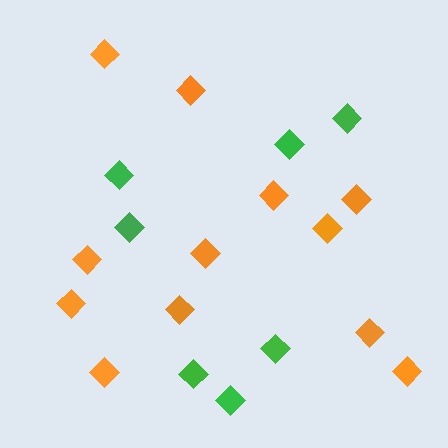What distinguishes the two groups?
There are 2 groups: one group of orange diamonds (12) and one group of green diamonds (7).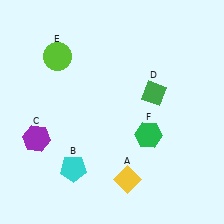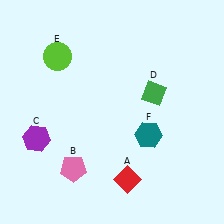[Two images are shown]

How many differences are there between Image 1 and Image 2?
There are 3 differences between the two images.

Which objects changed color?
A changed from yellow to red. B changed from cyan to pink. F changed from green to teal.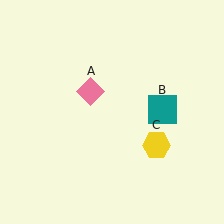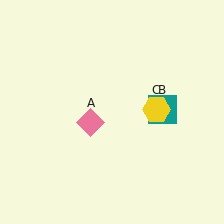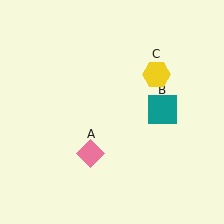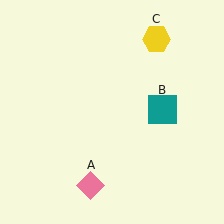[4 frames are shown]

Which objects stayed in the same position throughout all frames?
Teal square (object B) remained stationary.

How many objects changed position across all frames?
2 objects changed position: pink diamond (object A), yellow hexagon (object C).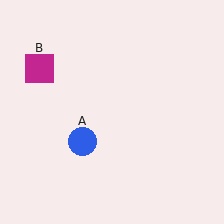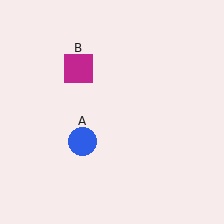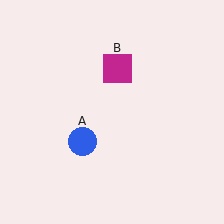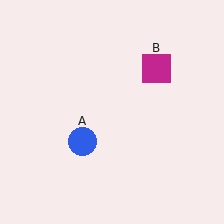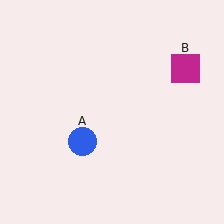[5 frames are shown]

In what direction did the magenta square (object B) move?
The magenta square (object B) moved right.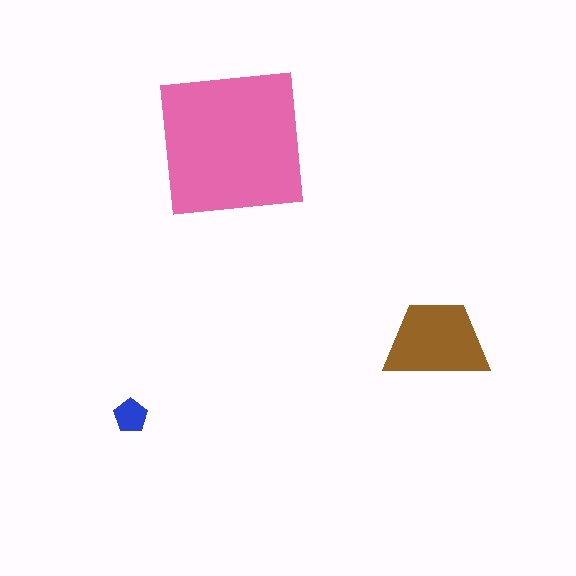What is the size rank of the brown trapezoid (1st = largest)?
2nd.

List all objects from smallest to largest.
The blue pentagon, the brown trapezoid, the pink square.